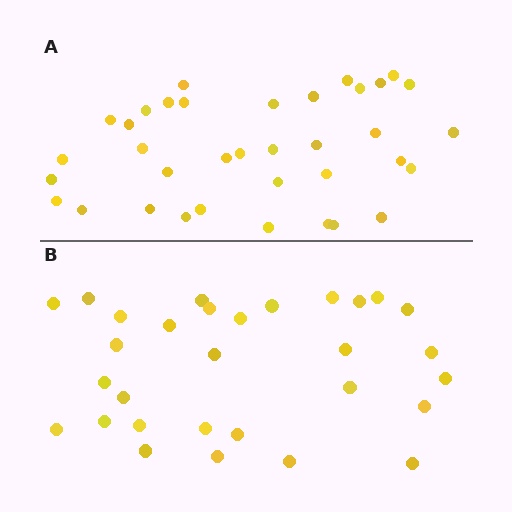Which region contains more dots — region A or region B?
Region A (the top region) has more dots.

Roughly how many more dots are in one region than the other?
Region A has about 6 more dots than region B.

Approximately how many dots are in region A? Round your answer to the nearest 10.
About 40 dots. (The exact count is 36, which rounds to 40.)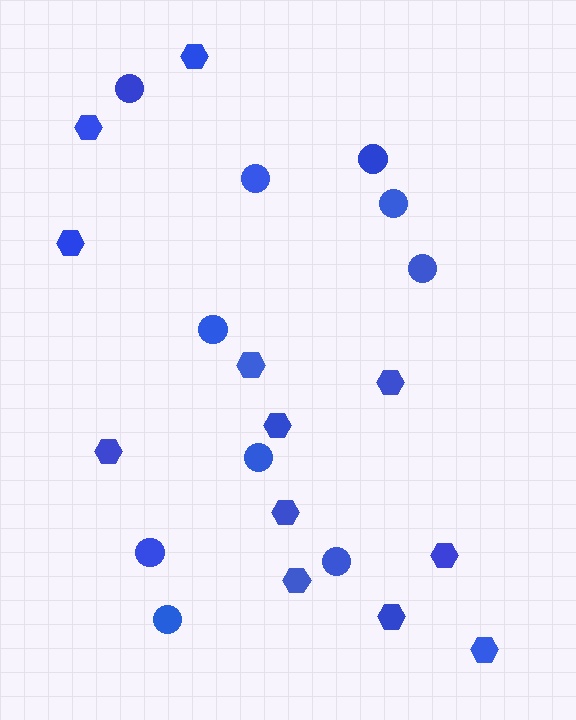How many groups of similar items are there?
There are 2 groups: one group of hexagons (12) and one group of circles (10).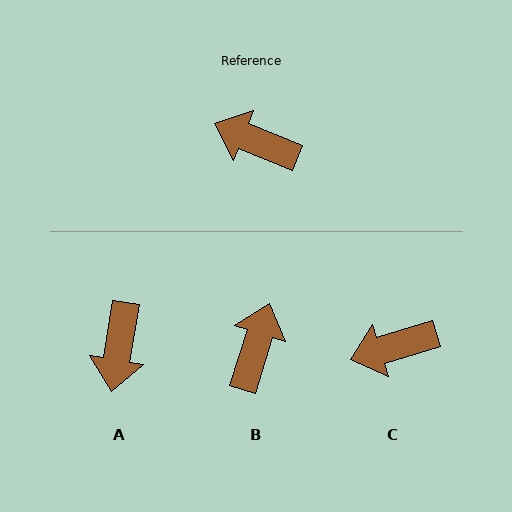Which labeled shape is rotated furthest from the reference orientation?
A, about 103 degrees away.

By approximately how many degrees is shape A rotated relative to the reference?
Approximately 103 degrees counter-clockwise.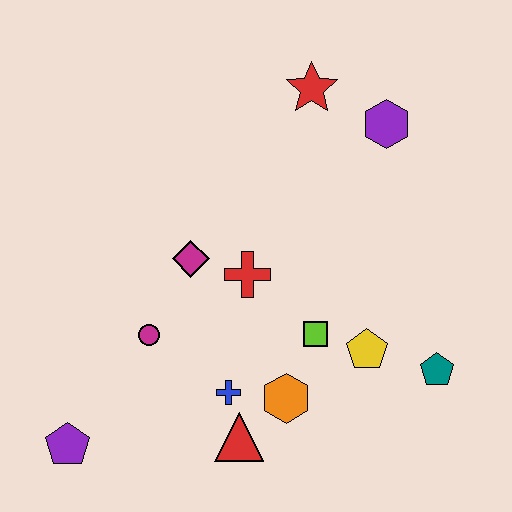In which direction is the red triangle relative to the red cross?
The red triangle is below the red cross.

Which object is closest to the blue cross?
The red triangle is closest to the blue cross.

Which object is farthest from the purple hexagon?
The purple pentagon is farthest from the purple hexagon.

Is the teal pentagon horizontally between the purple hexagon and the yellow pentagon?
No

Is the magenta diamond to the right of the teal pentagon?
No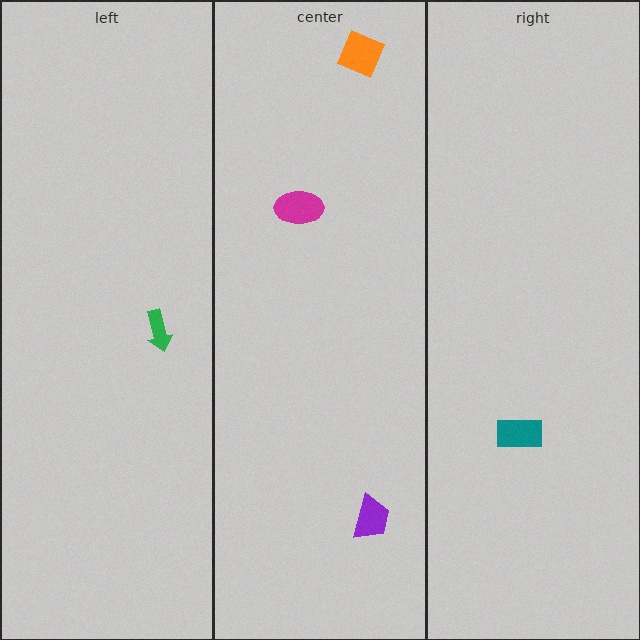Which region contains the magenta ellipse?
The center region.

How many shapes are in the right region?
1.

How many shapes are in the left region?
1.